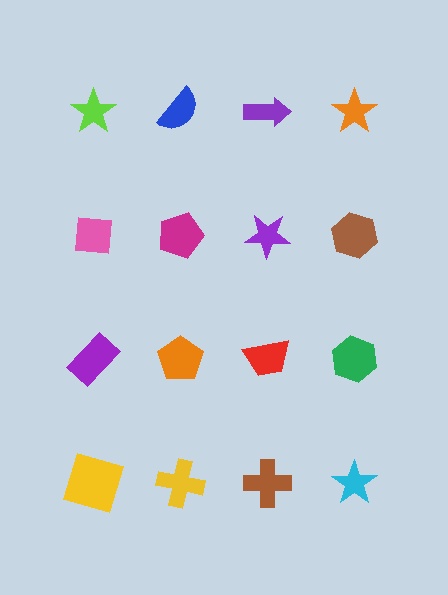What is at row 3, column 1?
A purple rectangle.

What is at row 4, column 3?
A brown cross.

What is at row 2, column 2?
A magenta pentagon.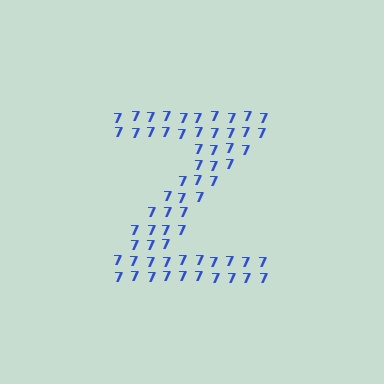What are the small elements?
The small elements are digit 7's.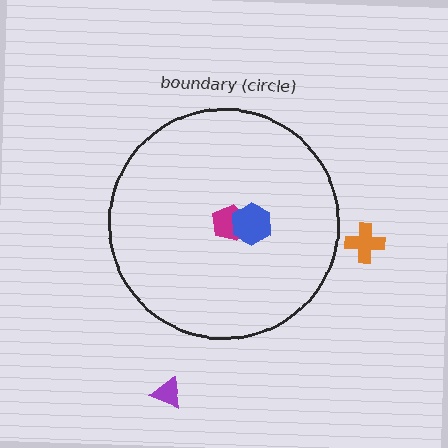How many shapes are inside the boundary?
2 inside, 2 outside.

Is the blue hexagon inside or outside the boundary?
Inside.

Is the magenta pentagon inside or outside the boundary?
Inside.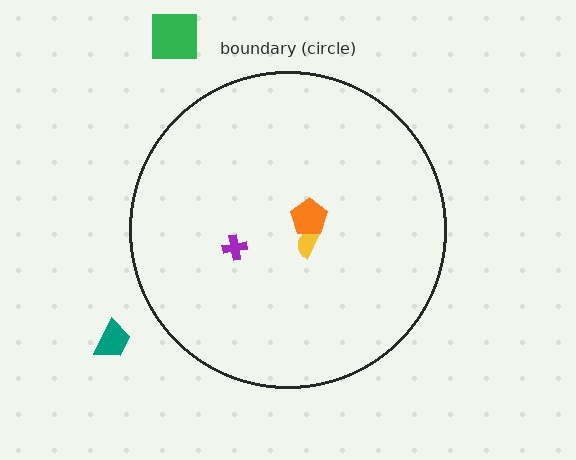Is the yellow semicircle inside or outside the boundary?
Inside.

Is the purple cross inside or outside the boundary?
Inside.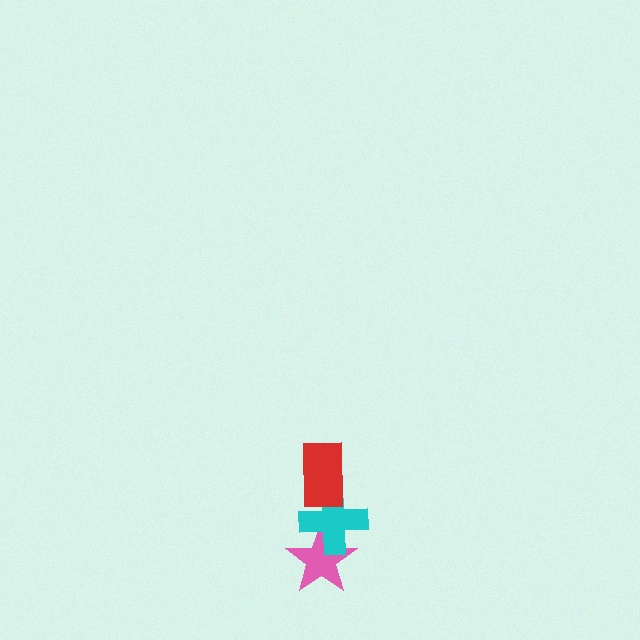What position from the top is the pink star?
The pink star is 3rd from the top.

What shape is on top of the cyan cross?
The red rectangle is on top of the cyan cross.